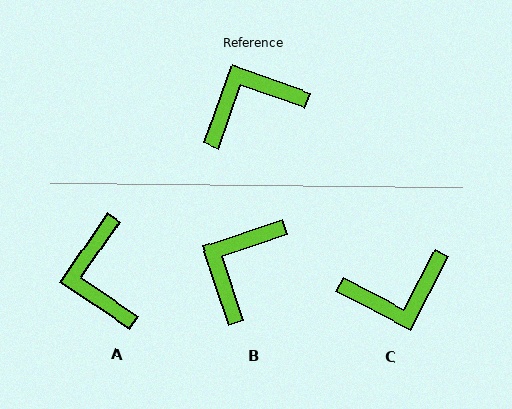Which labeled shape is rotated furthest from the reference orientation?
C, about 172 degrees away.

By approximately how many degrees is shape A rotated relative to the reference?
Approximately 75 degrees counter-clockwise.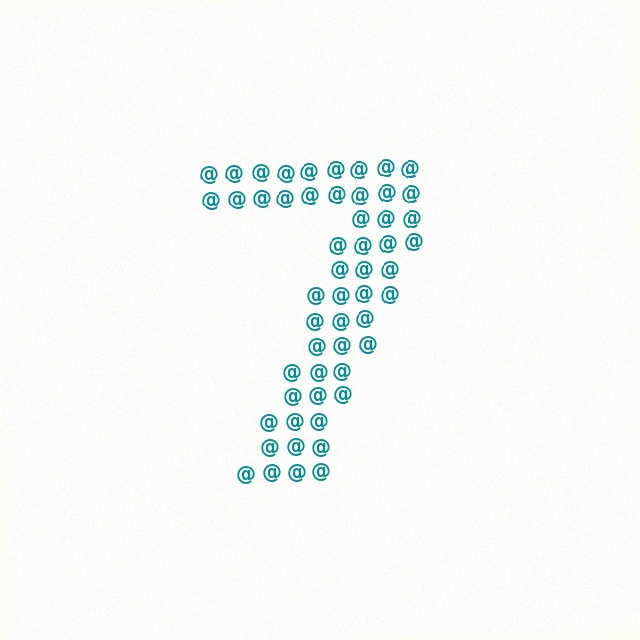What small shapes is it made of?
It is made of small at signs.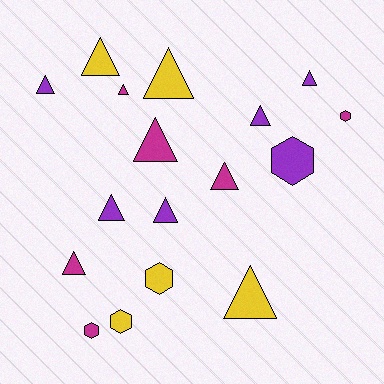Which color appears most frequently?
Purple, with 6 objects.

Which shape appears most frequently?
Triangle, with 12 objects.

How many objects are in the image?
There are 17 objects.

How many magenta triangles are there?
There are 4 magenta triangles.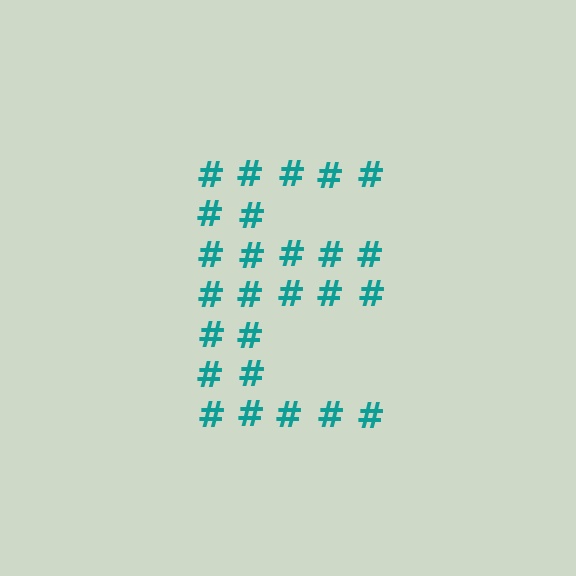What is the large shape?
The large shape is the letter E.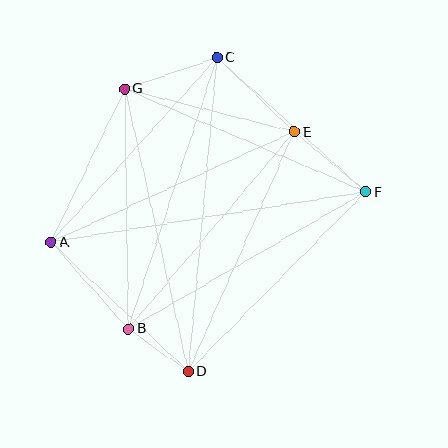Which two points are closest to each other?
Points B and D are closest to each other.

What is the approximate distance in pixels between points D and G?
The distance between D and G is approximately 289 pixels.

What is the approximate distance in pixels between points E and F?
The distance between E and F is approximately 94 pixels.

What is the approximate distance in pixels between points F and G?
The distance between F and G is approximately 263 pixels.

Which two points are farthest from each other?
Points A and F are farthest from each other.